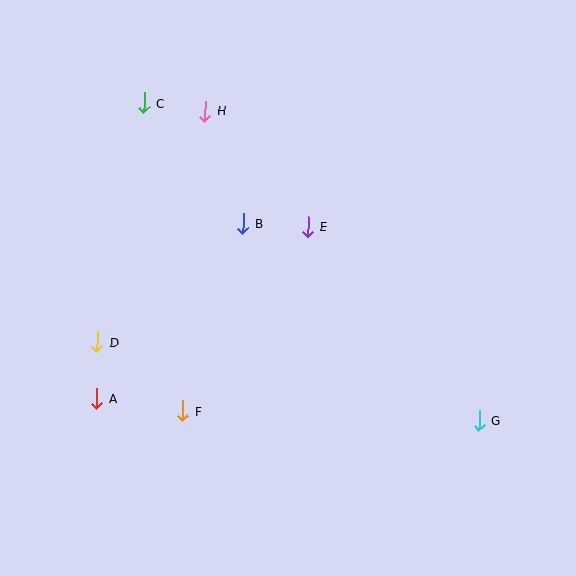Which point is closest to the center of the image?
Point E at (308, 227) is closest to the center.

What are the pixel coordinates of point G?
Point G is at (479, 420).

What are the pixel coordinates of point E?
Point E is at (308, 227).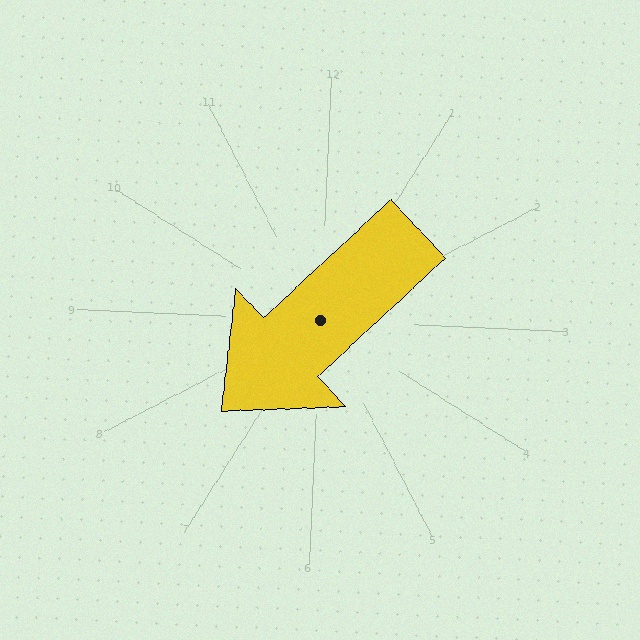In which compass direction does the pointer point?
Southwest.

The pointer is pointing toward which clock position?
Roughly 7 o'clock.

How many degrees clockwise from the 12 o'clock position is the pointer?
Approximately 225 degrees.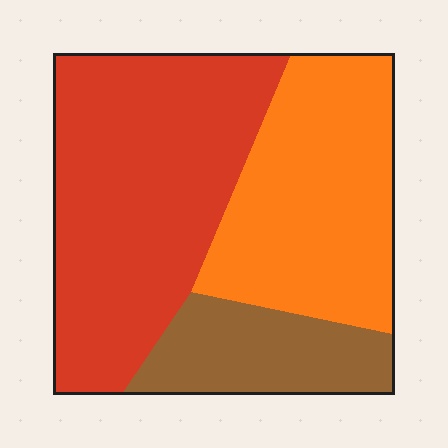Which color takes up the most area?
Red, at roughly 50%.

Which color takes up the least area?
Brown, at roughly 15%.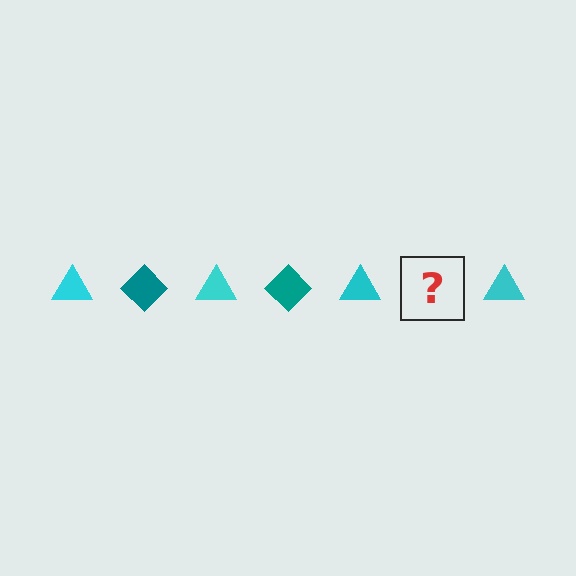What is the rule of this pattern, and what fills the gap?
The rule is that the pattern alternates between cyan triangle and teal diamond. The gap should be filled with a teal diamond.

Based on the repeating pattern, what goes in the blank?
The blank should be a teal diamond.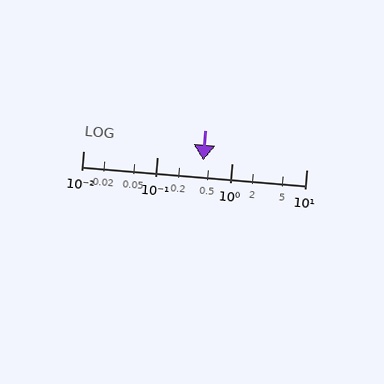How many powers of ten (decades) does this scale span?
The scale spans 3 decades, from 0.01 to 10.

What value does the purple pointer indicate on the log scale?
The pointer indicates approximately 0.41.